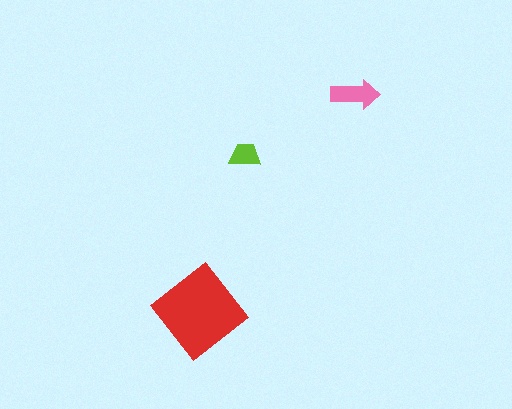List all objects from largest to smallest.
The red diamond, the pink arrow, the lime trapezoid.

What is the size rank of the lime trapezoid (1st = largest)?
3rd.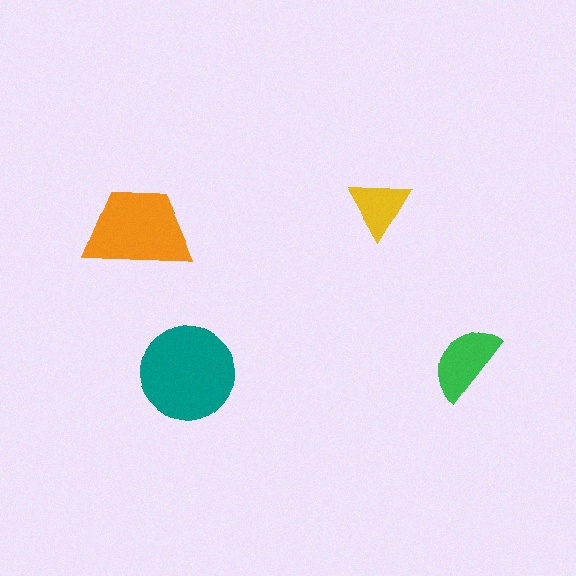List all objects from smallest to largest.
The yellow triangle, the green semicircle, the orange trapezoid, the teal circle.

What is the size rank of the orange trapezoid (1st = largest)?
2nd.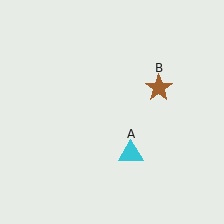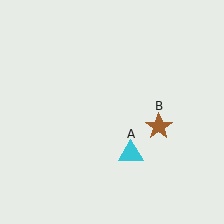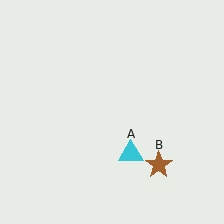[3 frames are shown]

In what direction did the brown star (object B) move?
The brown star (object B) moved down.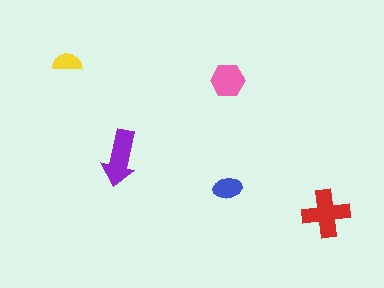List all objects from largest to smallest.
The red cross, the purple arrow, the pink hexagon, the blue ellipse, the yellow semicircle.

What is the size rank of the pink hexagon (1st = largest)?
3rd.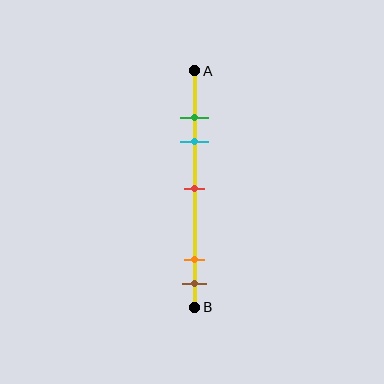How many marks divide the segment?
There are 5 marks dividing the segment.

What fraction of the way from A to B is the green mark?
The green mark is approximately 20% (0.2) of the way from A to B.